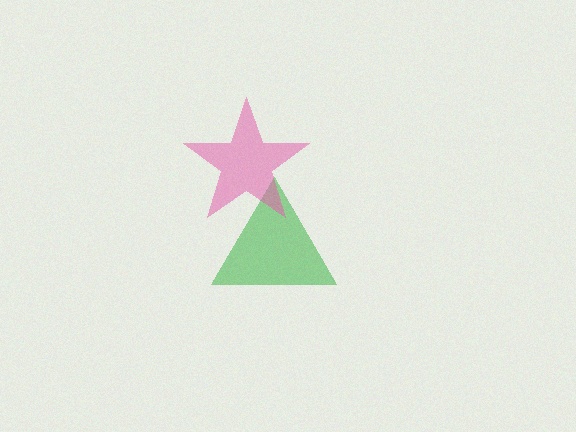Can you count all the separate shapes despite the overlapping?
Yes, there are 2 separate shapes.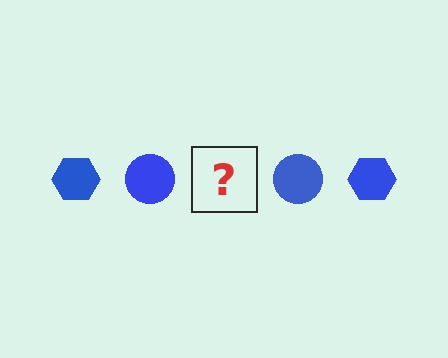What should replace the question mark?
The question mark should be replaced with a blue hexagon.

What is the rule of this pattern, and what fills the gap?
The rule is that the pattern cycles through hexagon, circle shapes in blue. The gap should be filled with a blue hexagon.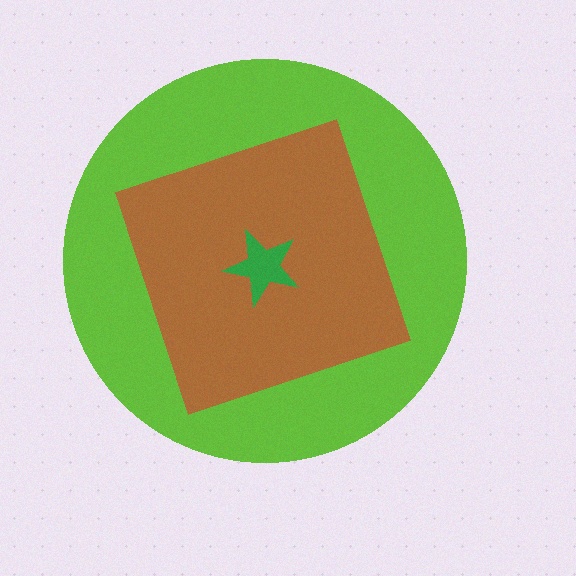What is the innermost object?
The green star.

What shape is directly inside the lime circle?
The brown diamond.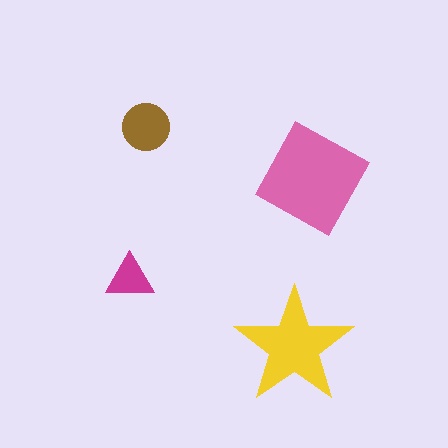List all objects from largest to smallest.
The pink square, the yellow star, the brown circle, the magenta triangle.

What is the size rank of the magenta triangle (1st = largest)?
4th.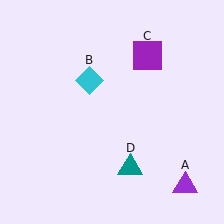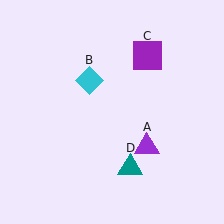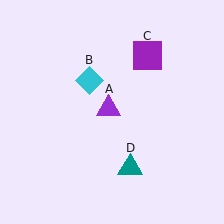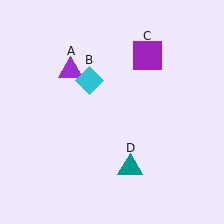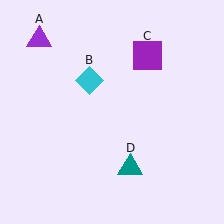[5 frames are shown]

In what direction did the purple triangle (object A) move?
The purple triangle (object A) moved up and to the left.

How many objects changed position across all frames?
1 object changed position: purple triangle (object A).